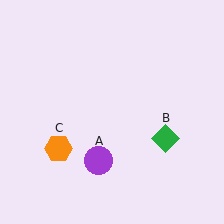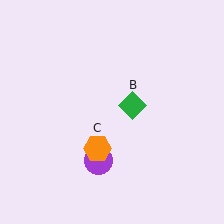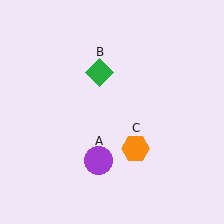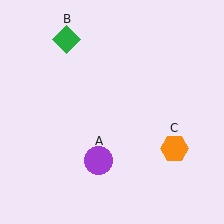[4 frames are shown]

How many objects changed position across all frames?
2 objects changed position: green diamond (object B), orange hexagon (object C).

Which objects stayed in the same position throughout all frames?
Purple circle (object A) remained stationary.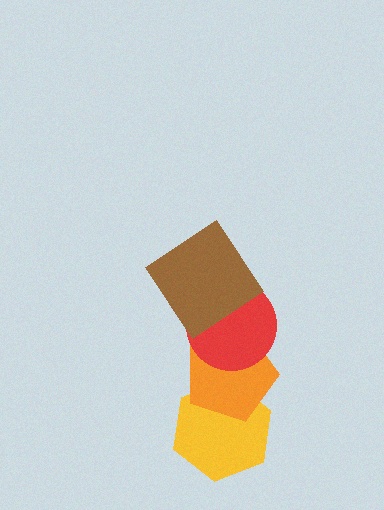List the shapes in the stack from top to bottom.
From top to bottom: the brown diamond, the red circle, the orange pentagon, the yellow hexagon.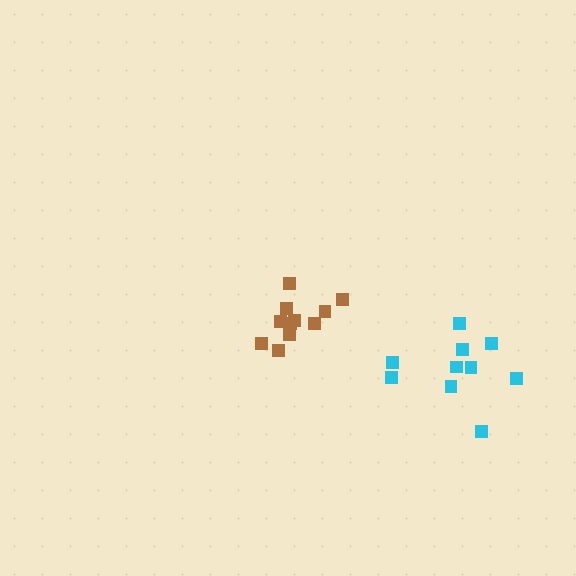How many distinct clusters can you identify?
There are 2 distinct clusters.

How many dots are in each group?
Group 1: 10 dots, Group 2: 11 dots (21 total).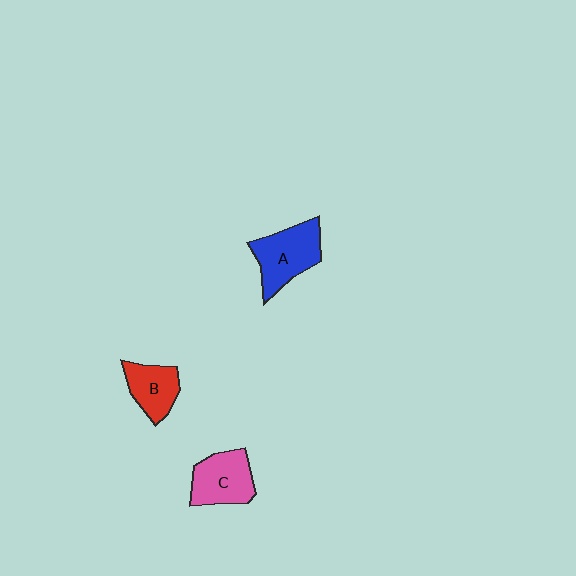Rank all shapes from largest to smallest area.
From largest to smallest: A (blue), C (pink), B (red).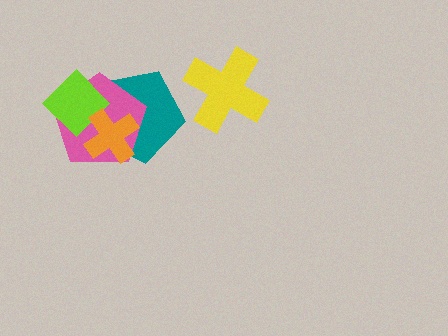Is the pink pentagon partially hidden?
Yes, it is partially covered by another shape.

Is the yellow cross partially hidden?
No, no other shape covers it.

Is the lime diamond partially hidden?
Yes, it is partially covered by another shape.